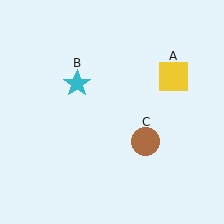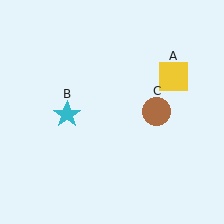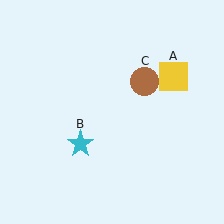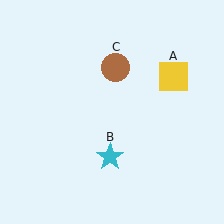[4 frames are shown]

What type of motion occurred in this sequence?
The cyan star (object B), brown circle (object C) rotated counterclockwise around the center of the scene.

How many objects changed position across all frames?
2 objects changed position: cyan star (object B), brown circle (object C).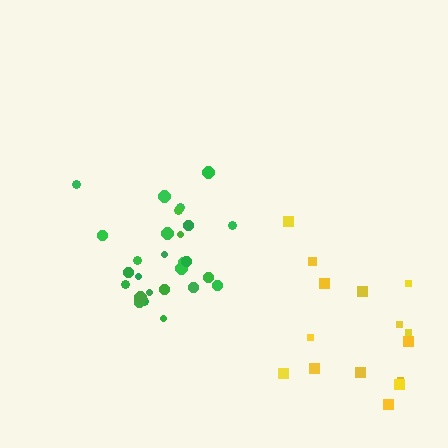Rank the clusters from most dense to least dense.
green, yellow.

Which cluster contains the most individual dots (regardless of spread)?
Green (27).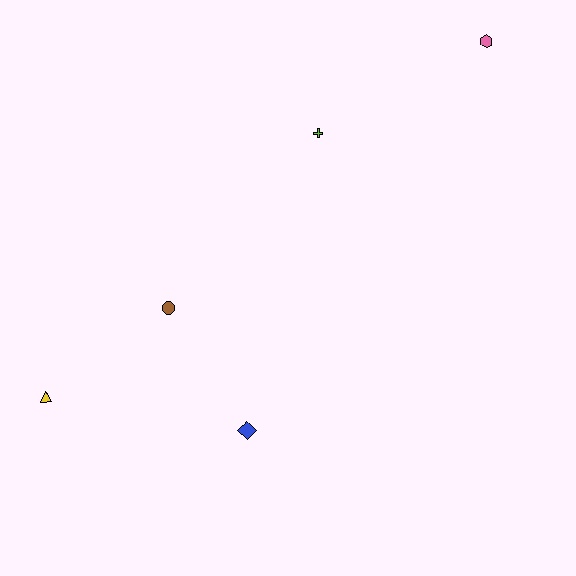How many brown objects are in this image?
There is 1 brown object.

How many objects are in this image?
There are 5 objects.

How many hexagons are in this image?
There is 1 hexagon.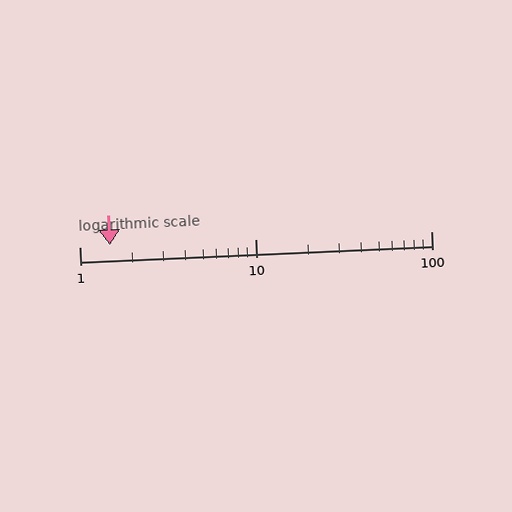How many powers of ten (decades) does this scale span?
The scale spans 2 decades, from 1 to 100.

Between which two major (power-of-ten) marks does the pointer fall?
The pointer is between 1 and 10.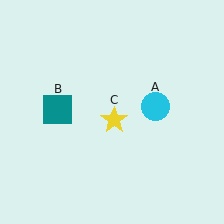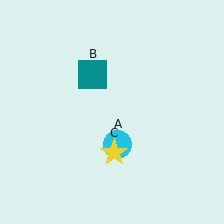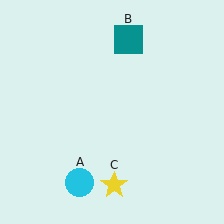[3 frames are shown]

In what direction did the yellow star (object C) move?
The yellow star (object C) moved down.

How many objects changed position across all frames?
3 objects changed position: cyan circle (object A), teal square (object B), yellow star (object C).